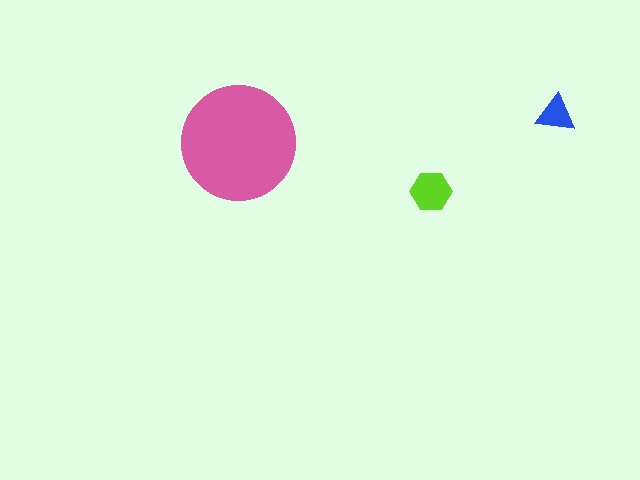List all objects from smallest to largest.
The blue triangle, the lime hexagon, the pink circle.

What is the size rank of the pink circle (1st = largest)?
1st.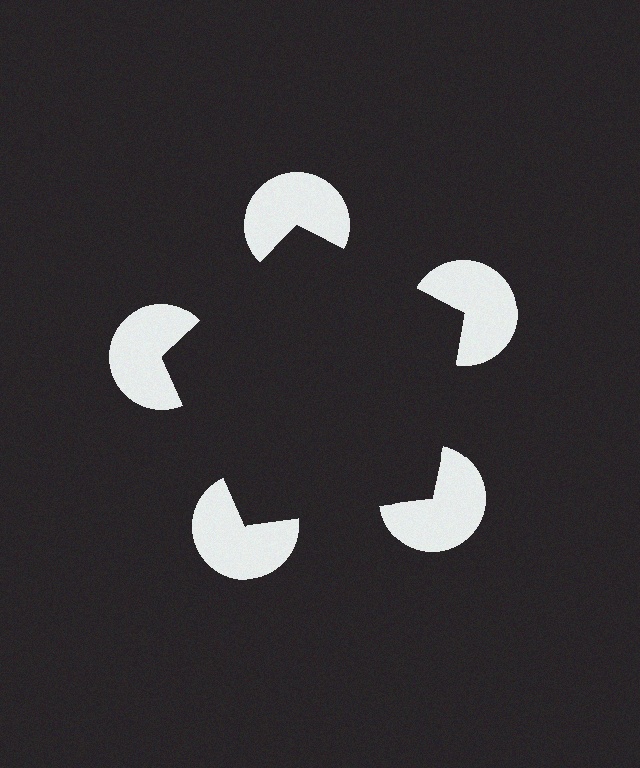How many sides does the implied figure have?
5 sides.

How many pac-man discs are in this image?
There are 5 — one at each vertex of the illusory pentagon.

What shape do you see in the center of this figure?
An illusory pentagon — its edges are inferred from the aligned wedge cuts in the pac-man discs, not physically drawn.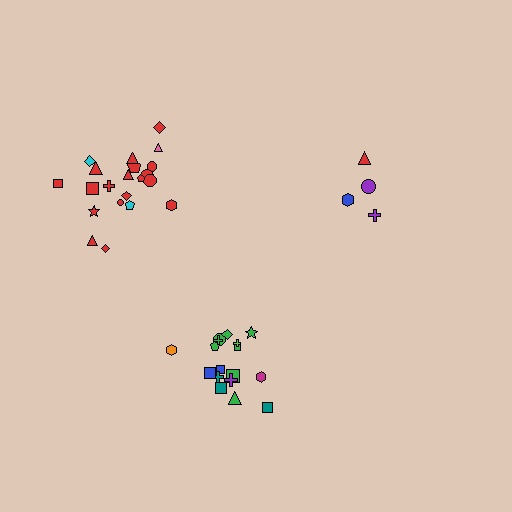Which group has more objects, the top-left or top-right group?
The top-left group.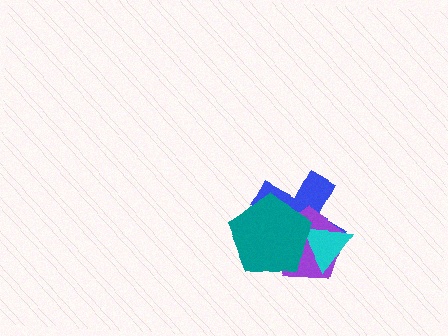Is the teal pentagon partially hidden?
No, no other shape covers it.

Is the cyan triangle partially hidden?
Yes, it is partially covered by another shape.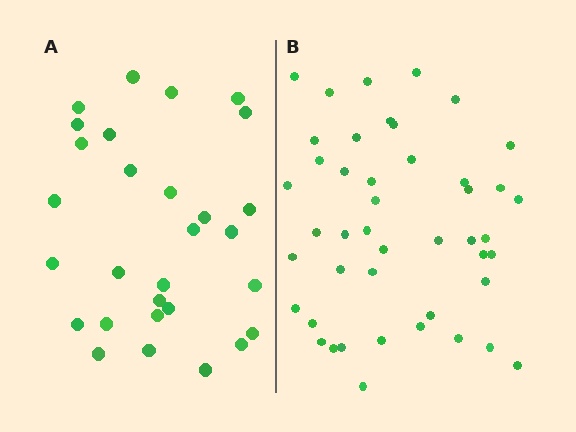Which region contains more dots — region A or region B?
Region B (the right region) has more dots.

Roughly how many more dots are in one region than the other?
Region B has approximately 15 more dots than region A.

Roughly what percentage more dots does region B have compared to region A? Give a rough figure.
About 55% more.